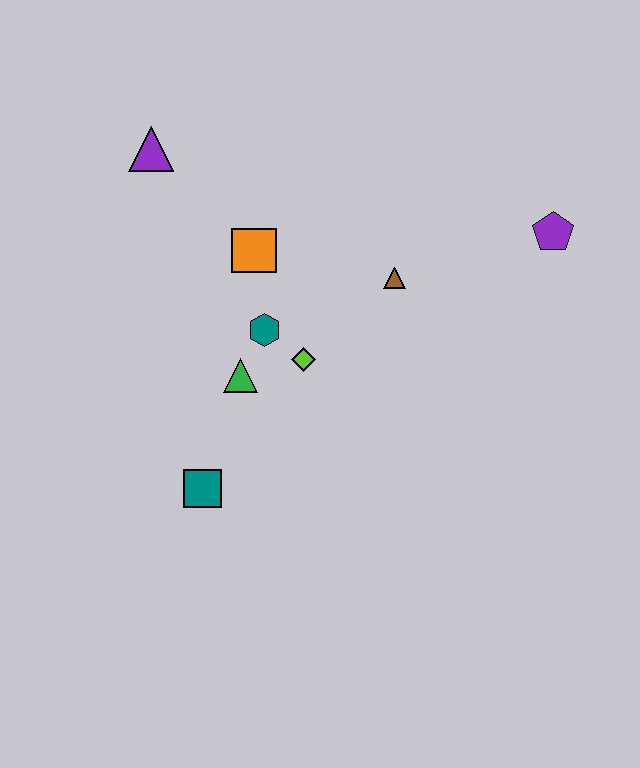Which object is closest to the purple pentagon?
The brown triangle is closest to the purple pentagon.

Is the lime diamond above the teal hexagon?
No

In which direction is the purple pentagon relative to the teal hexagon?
The purple pentagon is to the right of the teal hexagon.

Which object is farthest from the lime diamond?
The purple pentagon is farthest from the lime diamond.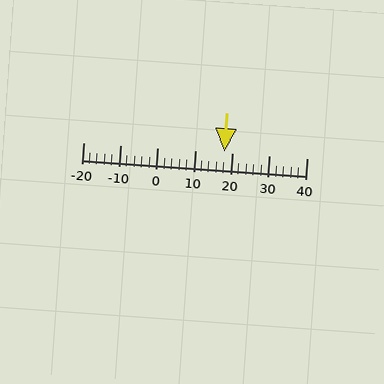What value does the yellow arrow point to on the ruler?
The yellow arrow points to approximately 18.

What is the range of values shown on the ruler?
The ruler shows values from -20 to 40.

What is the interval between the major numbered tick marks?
The major tick marks are spaced 10 units apart.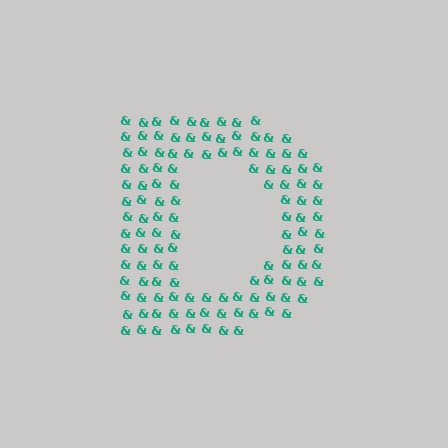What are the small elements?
The small elements are ampersands.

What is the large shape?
The large shape is the letter D.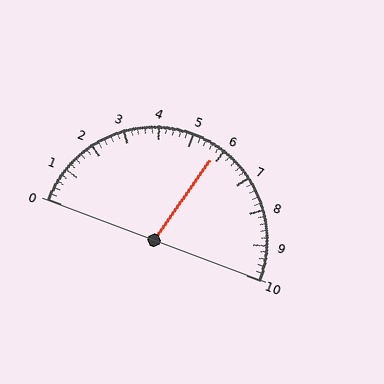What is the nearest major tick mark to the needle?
The nearest major tick mark is 6.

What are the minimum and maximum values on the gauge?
The gauge ranges from 0 to 10.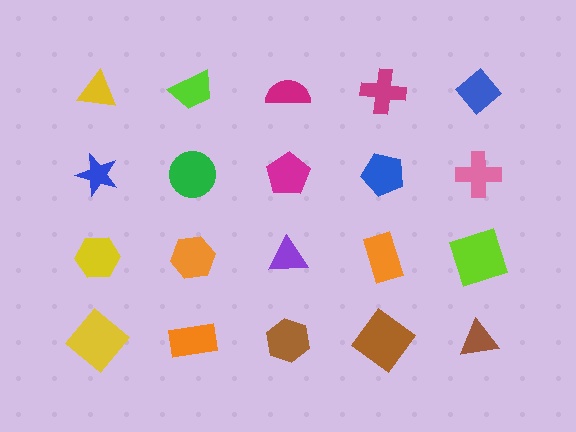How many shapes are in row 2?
5 shapes.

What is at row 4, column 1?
A yellow diamond.